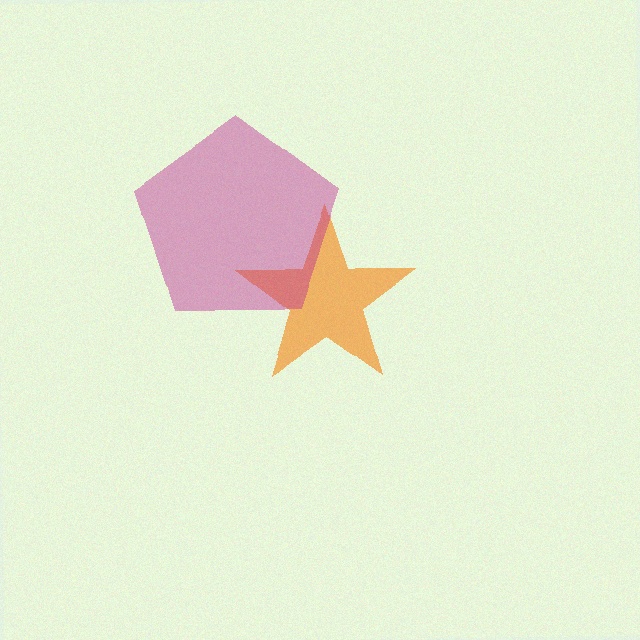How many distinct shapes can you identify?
There are 2 distinct shapes: an orange star, a magenta pentagon.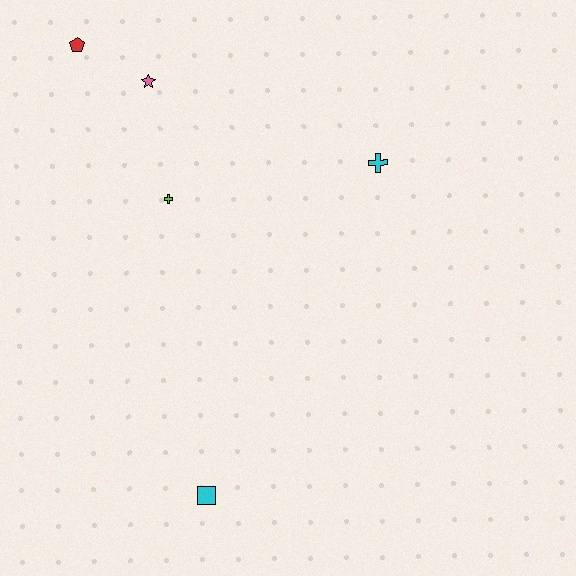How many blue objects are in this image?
There are no blue objects.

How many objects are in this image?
There are 5 objects.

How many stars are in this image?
There is 1 star.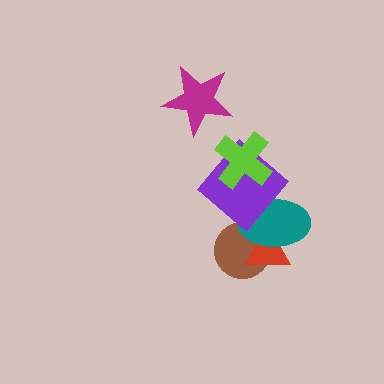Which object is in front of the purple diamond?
The lime cross is in front of the purple diamond.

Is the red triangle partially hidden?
Yes, it is partially covered by another shape.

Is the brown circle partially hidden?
Yes, it is partially covered by another shape.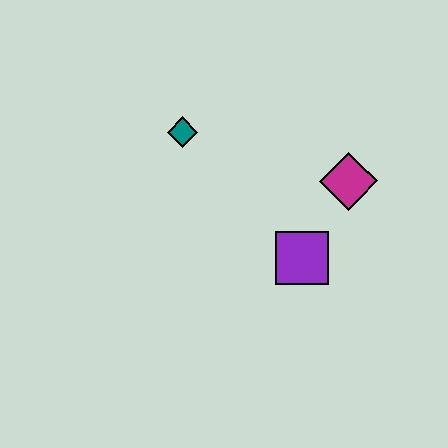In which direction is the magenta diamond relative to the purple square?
The magenta diamond is above the purple square.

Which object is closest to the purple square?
The magenta diamond is closest to the purple square.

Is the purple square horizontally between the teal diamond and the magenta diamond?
Yes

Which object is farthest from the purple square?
The teal diamond is farthest from the purple square.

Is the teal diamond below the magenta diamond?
No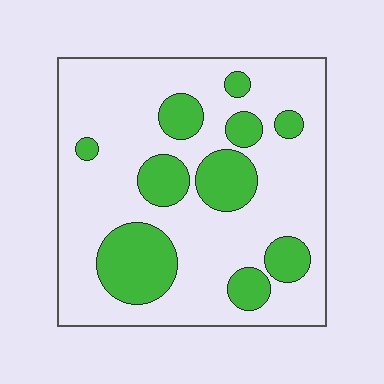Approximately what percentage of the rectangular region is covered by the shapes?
Approximately 25%.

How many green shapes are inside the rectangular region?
10.